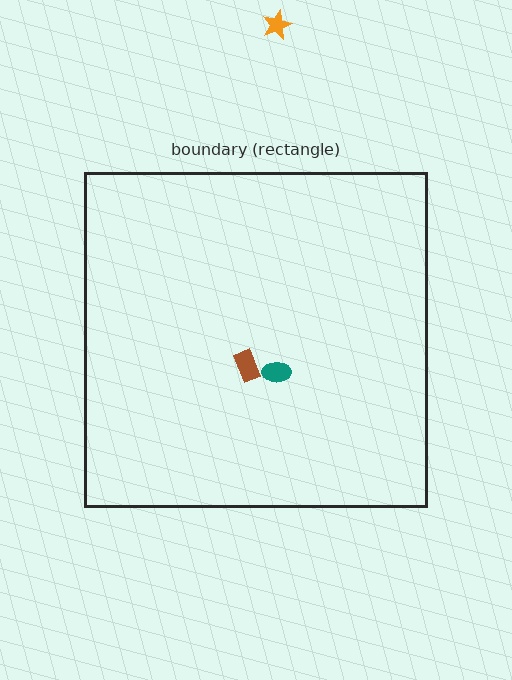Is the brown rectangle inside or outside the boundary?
Inside.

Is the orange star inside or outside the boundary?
Outside.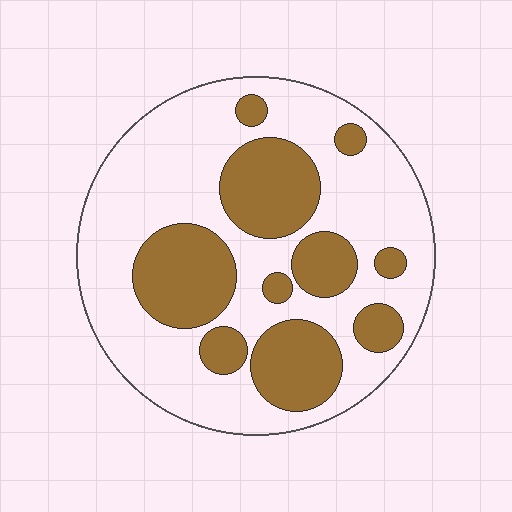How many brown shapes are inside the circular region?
10.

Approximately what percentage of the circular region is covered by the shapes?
Approximately 35%.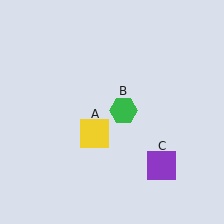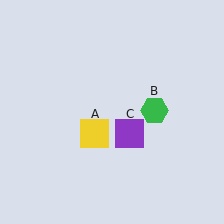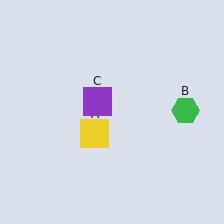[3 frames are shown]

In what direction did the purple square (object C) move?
The purple square (object C) moved up and to the left.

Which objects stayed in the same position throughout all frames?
Yellow square (object A) remained stationary.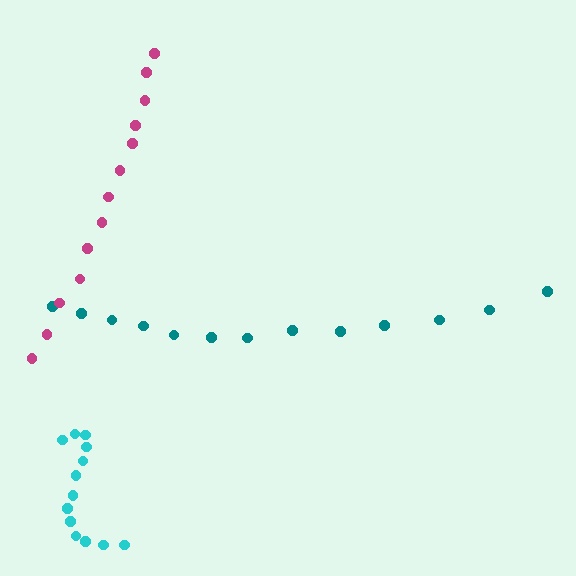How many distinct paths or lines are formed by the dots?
There are 3 distinct paths.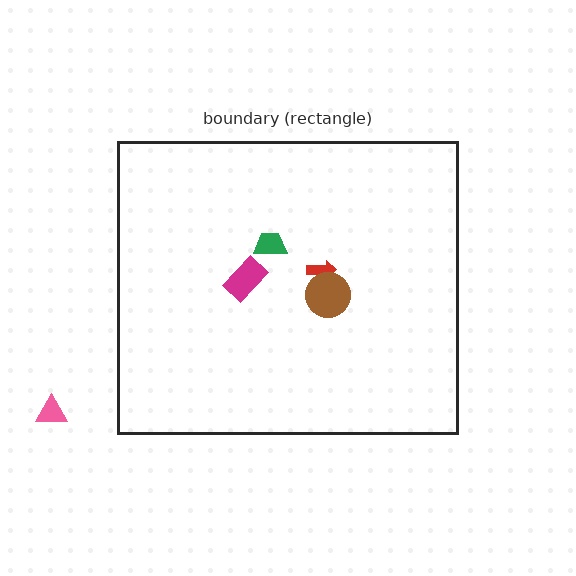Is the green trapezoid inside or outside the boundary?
Inside.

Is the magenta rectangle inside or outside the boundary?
Inside.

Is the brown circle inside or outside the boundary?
Inside.